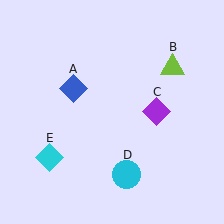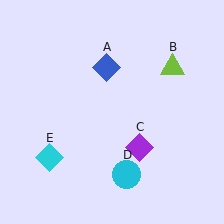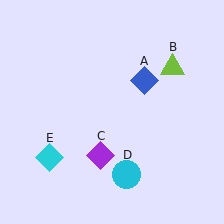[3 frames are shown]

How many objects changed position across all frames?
2 objects changed position: blue diamond (object A), purple diamond (object C).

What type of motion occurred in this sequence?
The blue diamond (object A), purple diamond (object C) rotated clockwise around the center of the scene.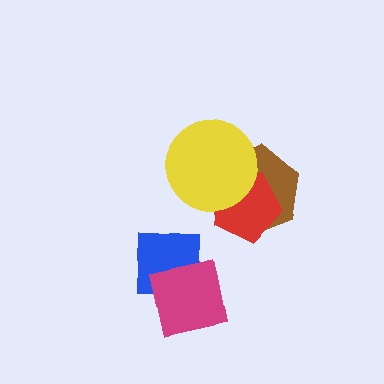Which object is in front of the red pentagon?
The yellow circle is in front of the red pentagon.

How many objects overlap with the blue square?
1 object overlaps with the blue square.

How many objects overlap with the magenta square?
1 object overlaps with the magenta square.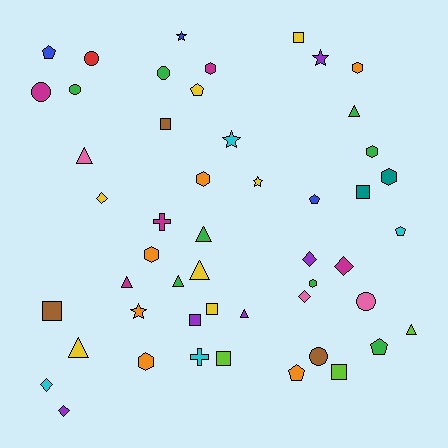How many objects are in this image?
There are 50 objects.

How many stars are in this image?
There are 5 stars.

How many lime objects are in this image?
There are 3 lime objects.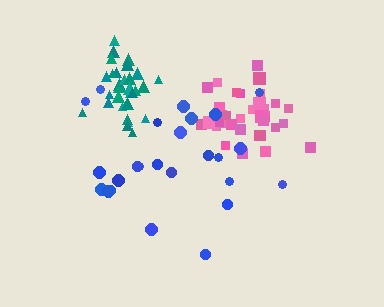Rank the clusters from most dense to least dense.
teal, pink, blue.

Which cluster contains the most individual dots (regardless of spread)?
Pink (34).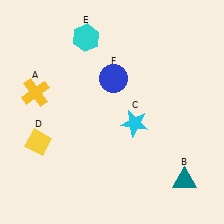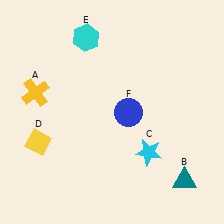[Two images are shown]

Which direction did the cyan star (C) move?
The cyan star (C) moved down.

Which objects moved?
The objects that moved are: the cyan star (C), the blue circle (F).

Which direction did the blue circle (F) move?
The blue circle (F) moved down.